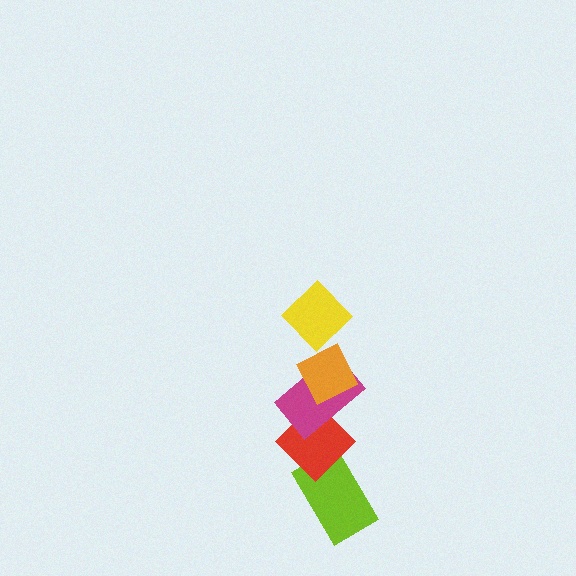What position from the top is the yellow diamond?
The yellow diamond is 1st from the top.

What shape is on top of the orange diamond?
The yellow diamond is on top of the orange diamond.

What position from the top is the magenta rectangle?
The magenta rectangle is 3rd from the top.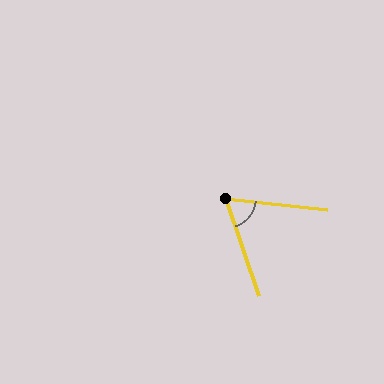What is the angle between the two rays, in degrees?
Approximately 65 degrees.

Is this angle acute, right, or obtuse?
It is acute.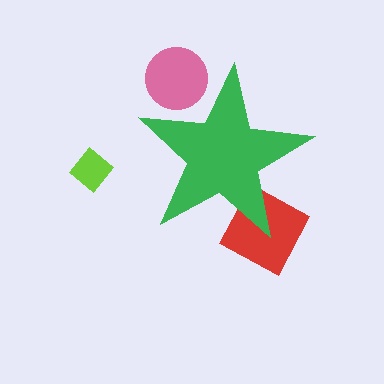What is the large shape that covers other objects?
A green star.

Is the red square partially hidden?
Yes, the red square is partially hidden behind the green star.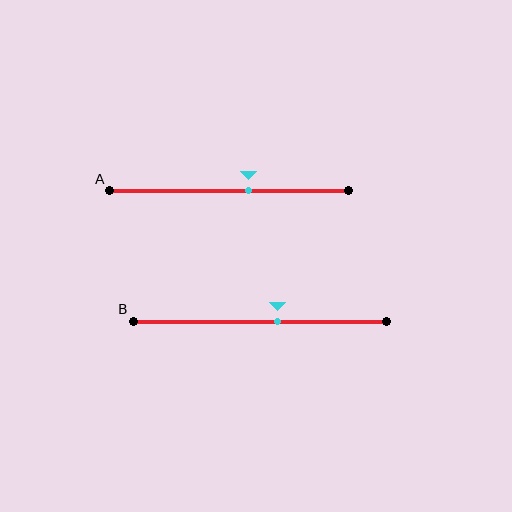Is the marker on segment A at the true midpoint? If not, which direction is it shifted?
No, the marker on segment A is shifted to the right by about 8% of the segment length.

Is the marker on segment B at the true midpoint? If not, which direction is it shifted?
No, the marker on segment B is shifted to the right by about 7% of the segment length.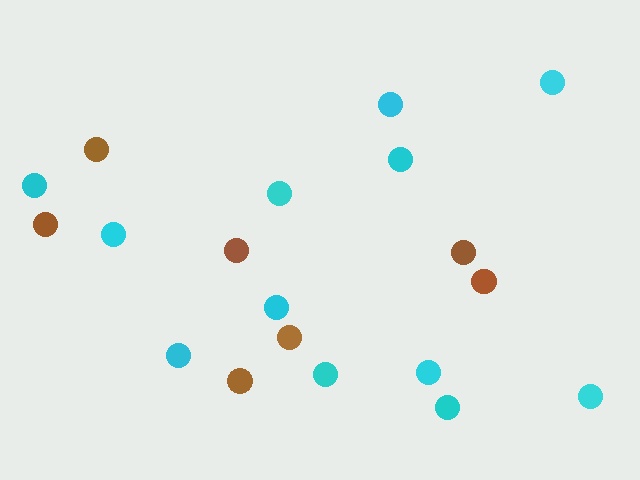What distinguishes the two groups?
There are 2 groups: one group of brown circles (7) and one group of cyan circles (12).